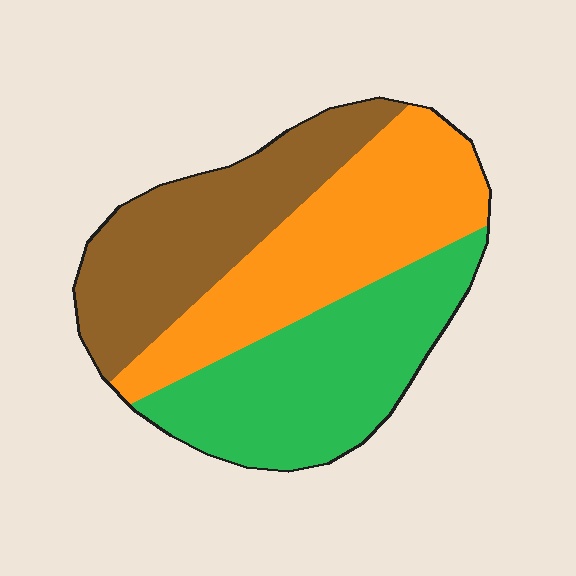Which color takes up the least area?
Brown, at roughly 30%.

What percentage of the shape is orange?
Orange takes up about one third (1/3) of the shape.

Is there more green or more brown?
Green.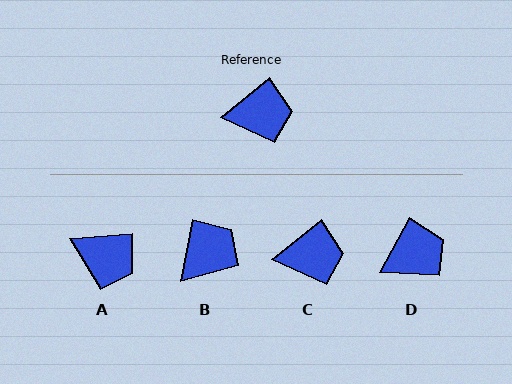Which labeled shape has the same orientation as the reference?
C.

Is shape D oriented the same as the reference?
No, it is off by about 23 degrees.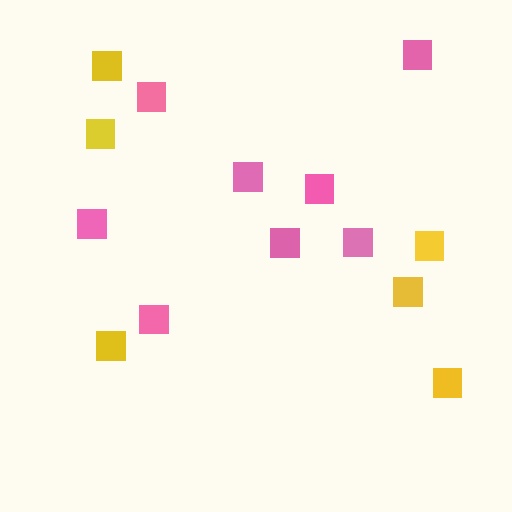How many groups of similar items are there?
There are 2 groups: one group of yellow squares (6) and one group of pink squares (8).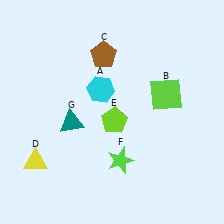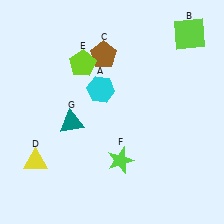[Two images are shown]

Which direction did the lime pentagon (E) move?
The lime pentagon (E) moved up.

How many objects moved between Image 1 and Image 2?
2 objects moved between the two images.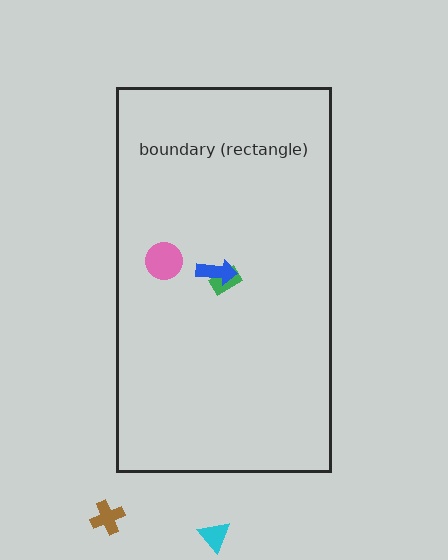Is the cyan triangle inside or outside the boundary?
Outside.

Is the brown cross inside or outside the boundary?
Outside.